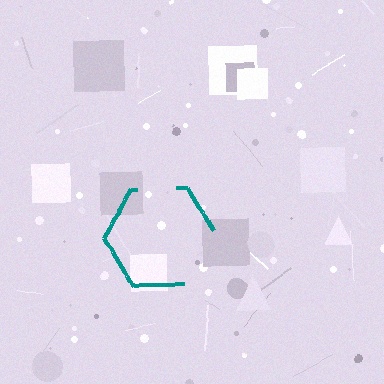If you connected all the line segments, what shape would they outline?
They would outline a hexagon.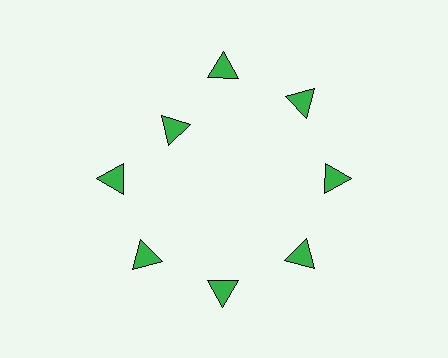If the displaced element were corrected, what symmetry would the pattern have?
It would have 8-fold rotational symmetry — the pattern would map onto itself every 45 degrees.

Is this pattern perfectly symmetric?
No. The 8 green triangles are arranged in a ring, but one element near the 10 o'clock position is pulled inward toward the center, breaking the 8-fold rotational symmetry.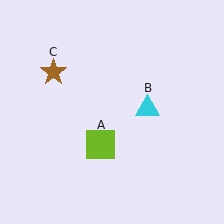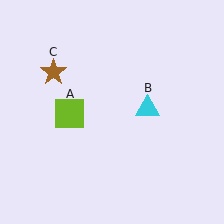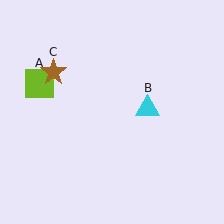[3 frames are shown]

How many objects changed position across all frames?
1 object changed position: lime square (object A).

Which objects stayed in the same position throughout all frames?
Cyan triangle (object B) and brown star (object C) remained stationary.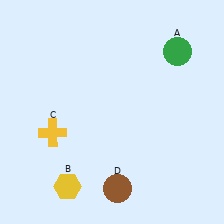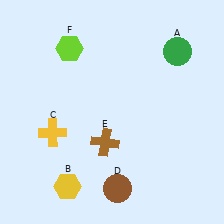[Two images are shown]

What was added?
A brown cross (E), a lime hexagon (F) were added in Image 2.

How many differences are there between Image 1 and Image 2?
There are 2 differences between the two images.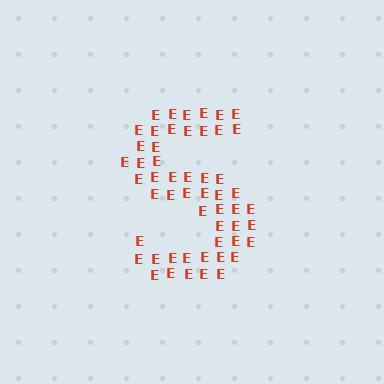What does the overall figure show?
The overall figure shows the letter S.